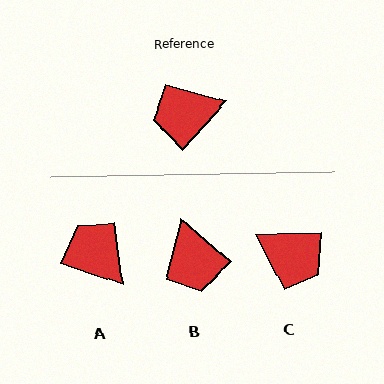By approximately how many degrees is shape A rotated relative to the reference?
Approximately 66 degrees clockwise.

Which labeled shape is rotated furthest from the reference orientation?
C, about 133 degrees away.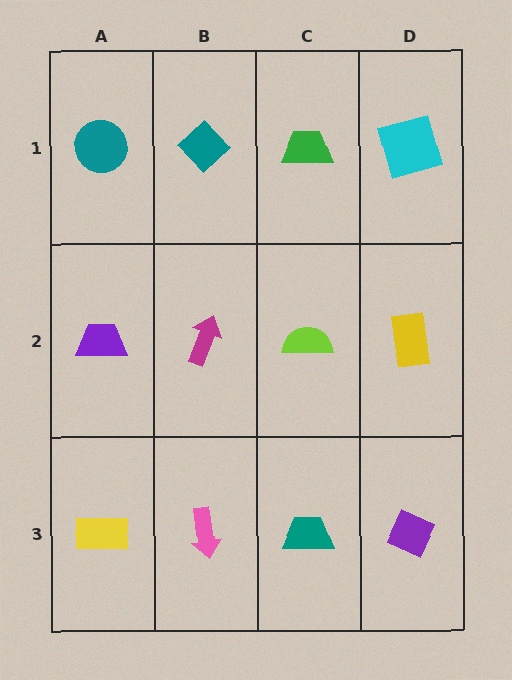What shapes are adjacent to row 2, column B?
A teal diamond (row 1, column B), a pink arrow (row 3, column B), a purple trapezoid (row 2, column A), a lime semicircle (row 2, column C).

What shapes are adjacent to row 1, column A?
A purple trapezoid (row 2, column A), a teal diamond (row 1, column B).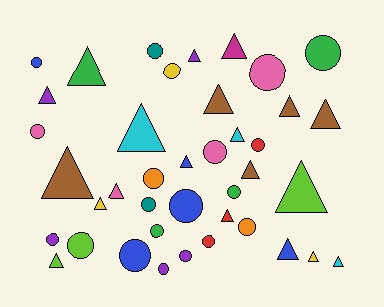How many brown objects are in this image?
There are 5 brown objects.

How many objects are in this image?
There are 40 objects.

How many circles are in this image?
There are 20 circles.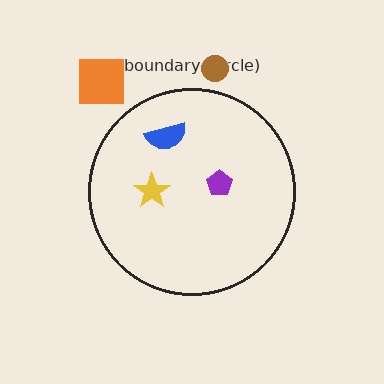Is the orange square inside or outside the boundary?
Outside.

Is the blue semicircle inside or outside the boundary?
Inside.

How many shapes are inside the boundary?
3 inside, 2 outside.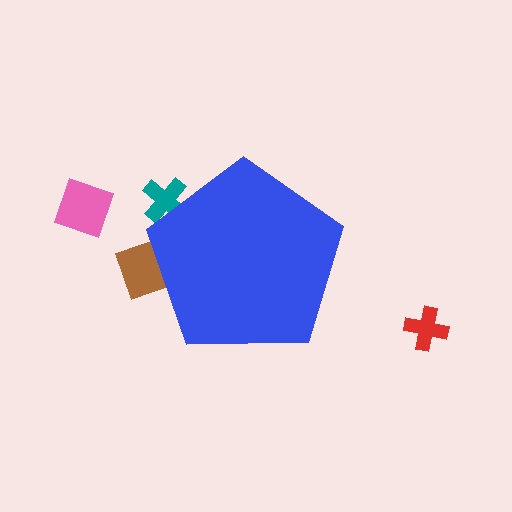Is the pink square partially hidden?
No, the pink square is fully visible.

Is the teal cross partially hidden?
Yes, the teal cross is partially hidden behind the blue pentagon.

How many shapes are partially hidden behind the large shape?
2 shapes are partially hidden.